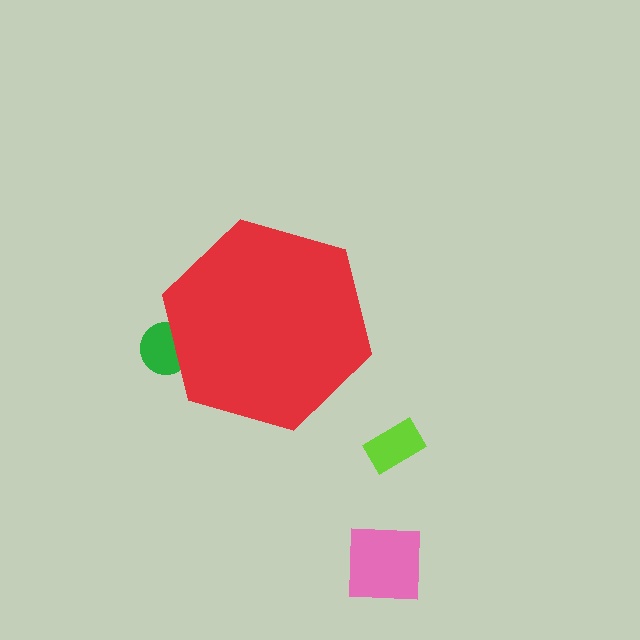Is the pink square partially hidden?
No, the pink square is fully visible.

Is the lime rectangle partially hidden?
No, the lime rectangle is fully visible.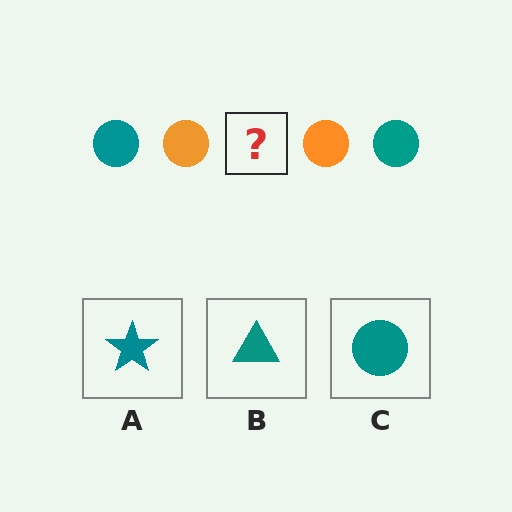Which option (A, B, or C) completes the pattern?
C.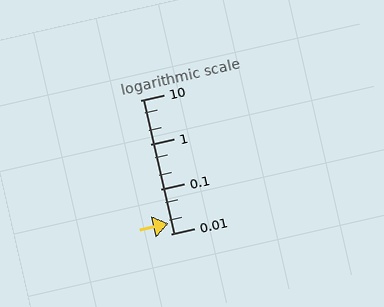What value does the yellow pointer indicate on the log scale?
The pointer indicates approximately 0.017.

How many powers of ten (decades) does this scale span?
The scale spans 3 decades, from 0.01 to 10.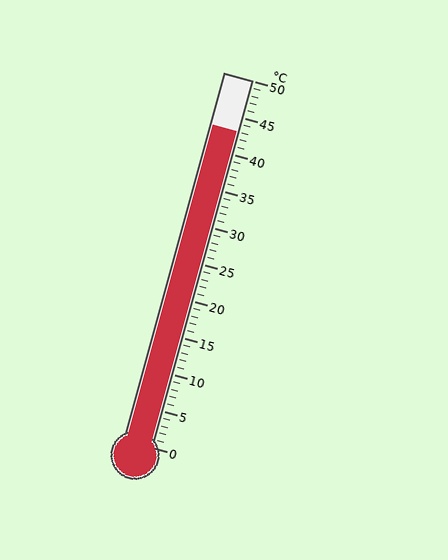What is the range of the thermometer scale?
The thermometer scale ranges from 0°C to 50°C.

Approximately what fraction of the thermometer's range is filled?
The thermometer is filled to approximately 85% of its range.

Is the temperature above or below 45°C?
The temperature is below 45°C.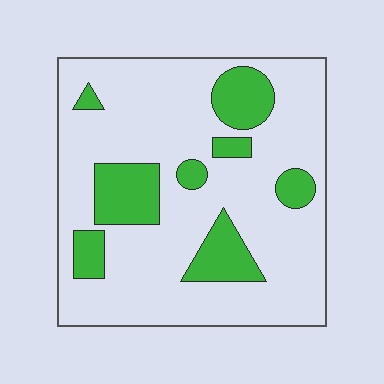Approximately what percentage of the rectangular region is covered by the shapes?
Approximately 20%.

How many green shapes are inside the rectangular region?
8.